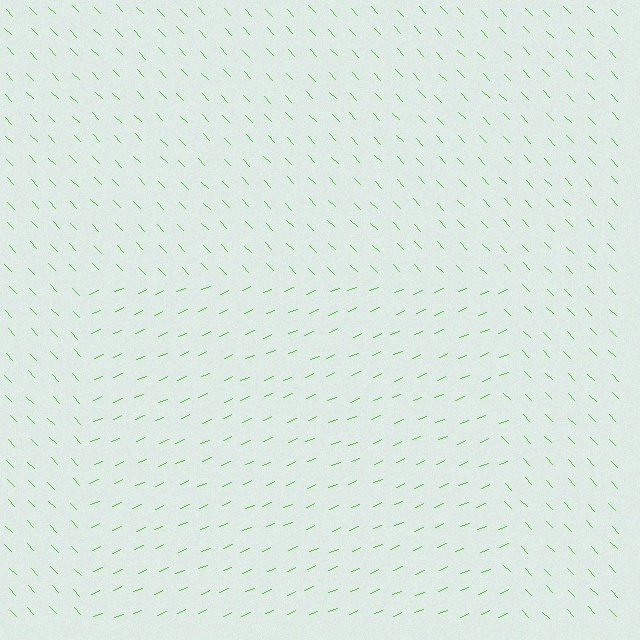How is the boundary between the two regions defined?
The boundary is defined purely by a change in line orientation (approximately 69 degrees difference). All lines are the same color and thickness.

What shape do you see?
I see a rectangle.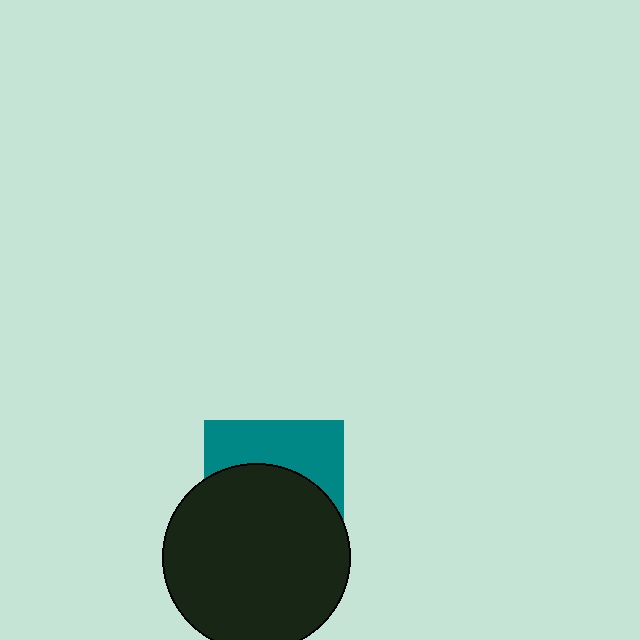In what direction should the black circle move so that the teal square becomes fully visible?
The black circle should move down. That is the shortest direction to clear the overlap and leave the teal square fully visible.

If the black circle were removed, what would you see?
You would see the complete teal square.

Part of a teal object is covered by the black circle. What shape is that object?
It is a square.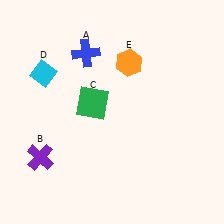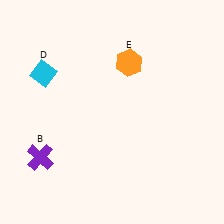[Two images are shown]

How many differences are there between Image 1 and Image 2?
There are 2 differences between the two images.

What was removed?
The green square (C), the blue cross (A) were removed in Image 2.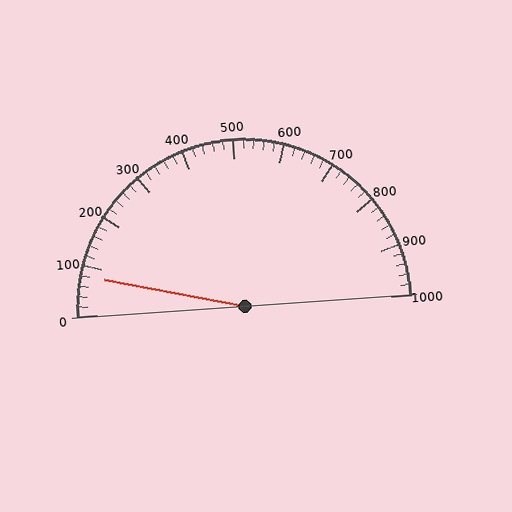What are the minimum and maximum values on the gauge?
The gauge ranges from 0 to 1000.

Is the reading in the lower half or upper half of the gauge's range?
The reading is in the lower half of the range (0 to 1000).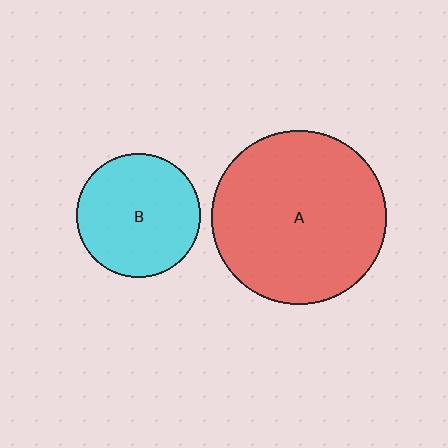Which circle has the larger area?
Circle A (red).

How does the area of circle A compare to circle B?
Approximately 2.0 times.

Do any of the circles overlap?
No, none of the circles overlap.